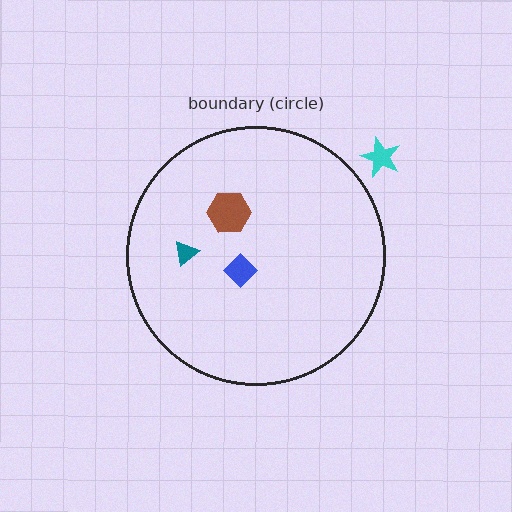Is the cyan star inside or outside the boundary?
Outside.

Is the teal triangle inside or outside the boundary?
Inside.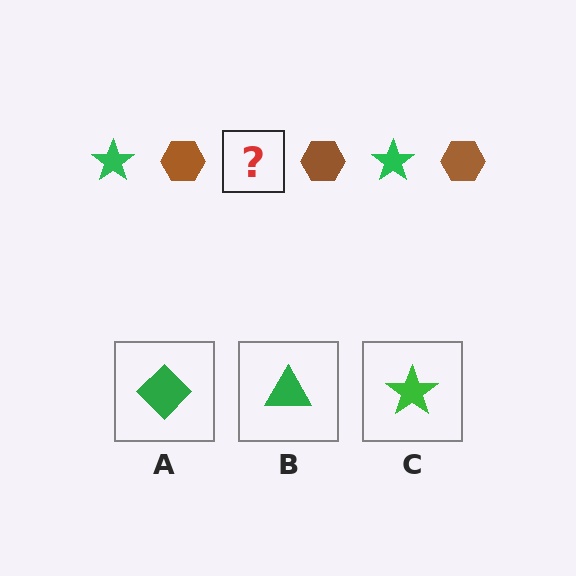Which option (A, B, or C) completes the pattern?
C.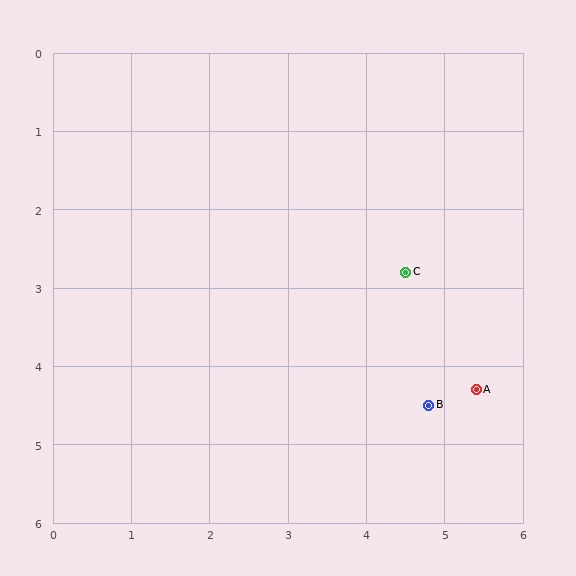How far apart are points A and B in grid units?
Points A and B are about 0.6 grid units apart.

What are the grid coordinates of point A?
Point A is at approximately (5.4, 4.3).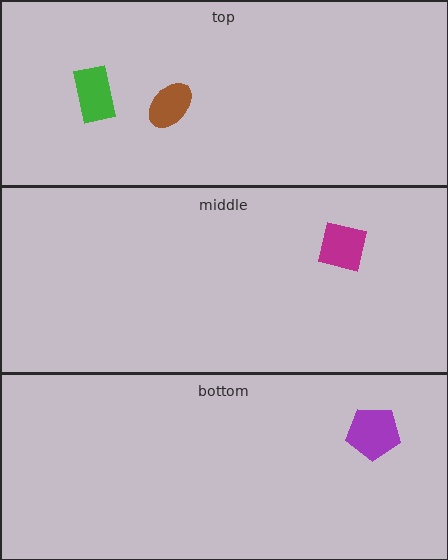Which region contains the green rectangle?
The top region.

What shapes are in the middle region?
The magenta square.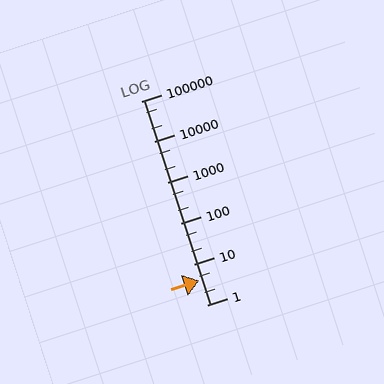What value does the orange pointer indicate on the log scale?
The pointer indicates approximately 3.9.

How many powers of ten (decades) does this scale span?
The scale spans 5 decades, from 1 to 100000.